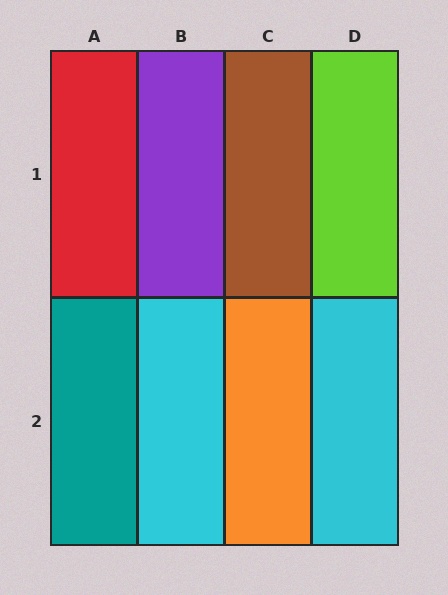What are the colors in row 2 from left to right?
Teal, cyan, orange, cyan.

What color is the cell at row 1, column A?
Red.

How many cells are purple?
1 cell is purple.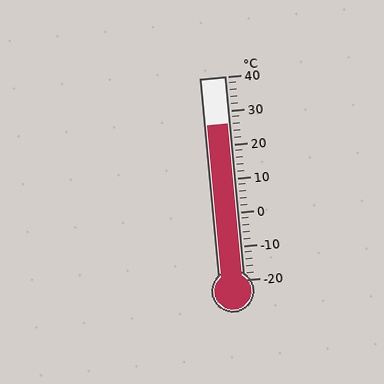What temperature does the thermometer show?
The thermometer shows approximately 26°C.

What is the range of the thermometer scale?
The thermometer scale ranges from -20°C to 40°C.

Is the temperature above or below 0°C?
The temperature is above 0°C.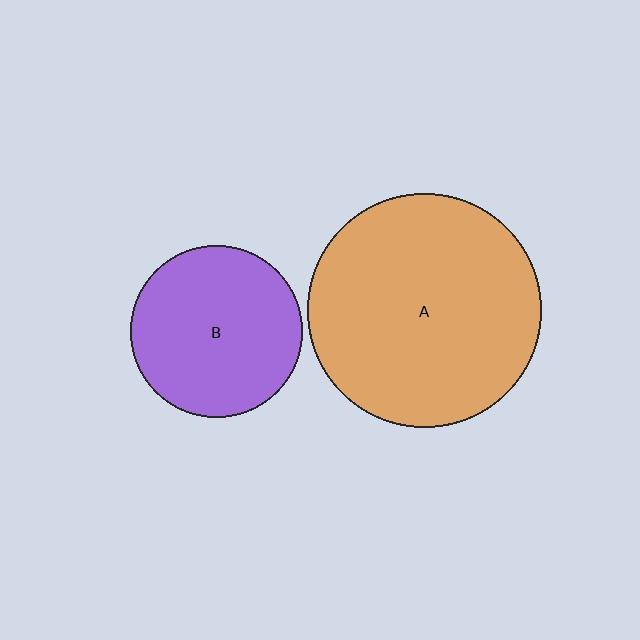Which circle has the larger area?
Circle A (orange).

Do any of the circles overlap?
No, none of the circles overlap.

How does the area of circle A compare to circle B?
Approximately 1.9 times.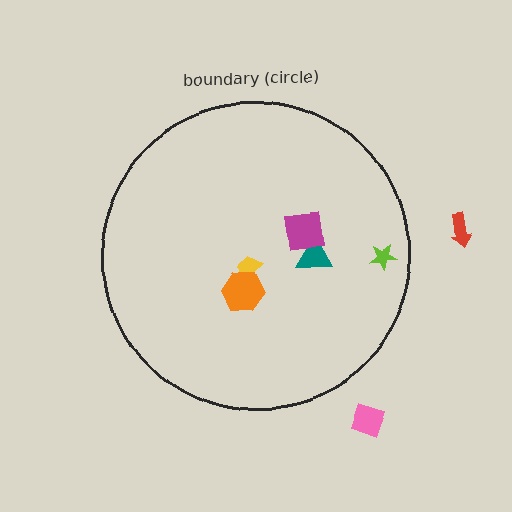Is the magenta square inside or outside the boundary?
Inside.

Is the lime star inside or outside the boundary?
Inside.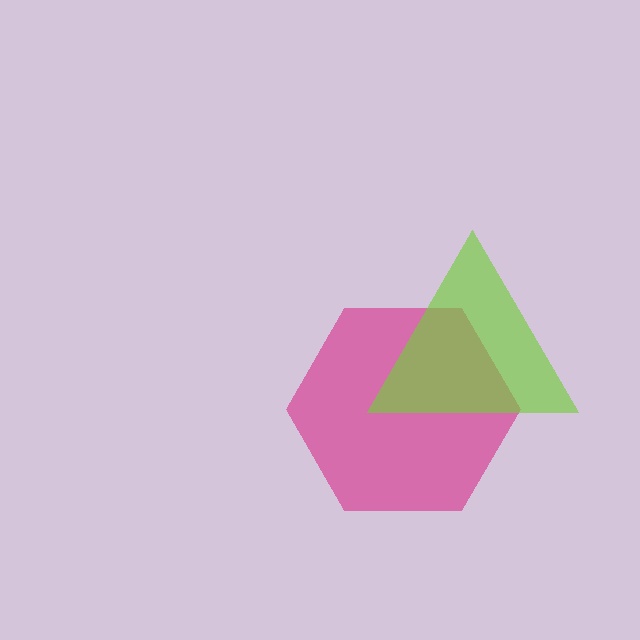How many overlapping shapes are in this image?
There are 2 overlapping shapes in the image.